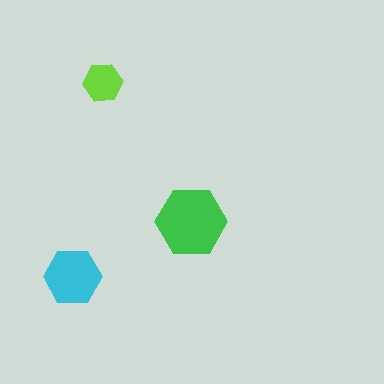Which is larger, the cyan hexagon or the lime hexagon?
The cyan one.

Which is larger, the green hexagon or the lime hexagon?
The green one.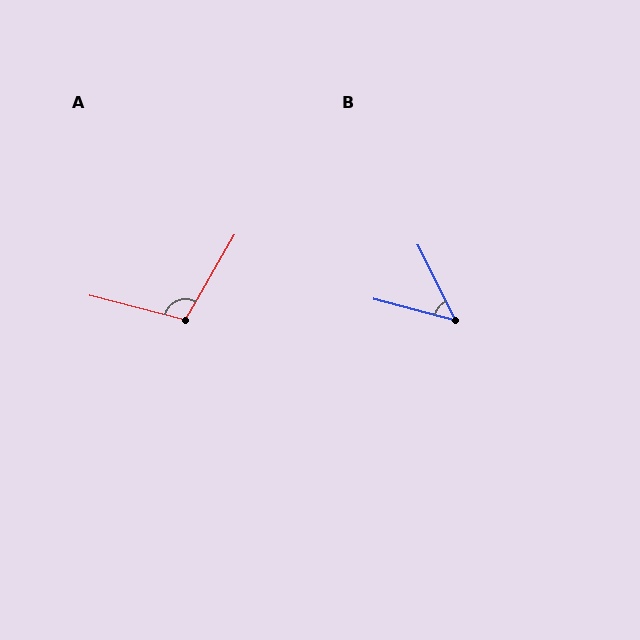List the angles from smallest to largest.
B (49°), A (106°).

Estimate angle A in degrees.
Approximately 106 degrees.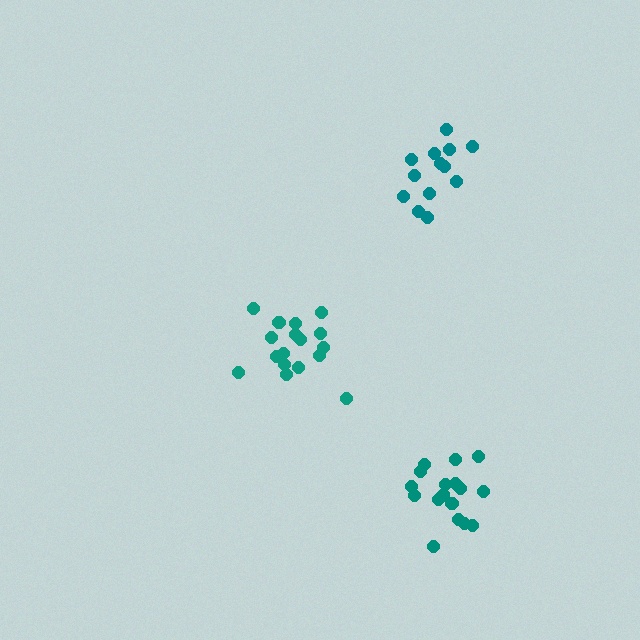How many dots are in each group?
Group 1: 17 dots, Group 2: 13 dots, Group 3: 17 dots (47 total).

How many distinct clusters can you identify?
There are 3 distinct clusters.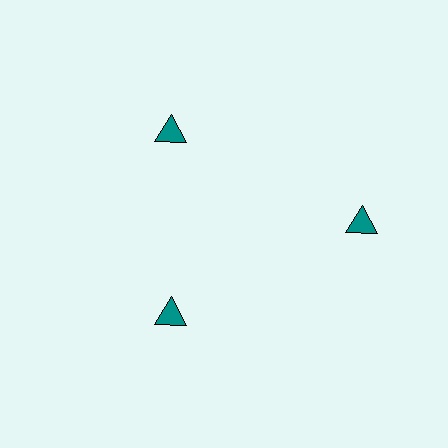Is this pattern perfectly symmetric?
No. The 3 teal triangles are arranged in a ring, but one element near the 3 o'clock position is pushed outward from the center, breaking the 3-fold rotational symmetry.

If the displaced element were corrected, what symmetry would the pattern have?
It would have 3-fold rotational symmetry — the pattern would map onto itself every 120 degrees.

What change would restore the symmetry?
The symmetry would be restored by moving it inward, back onto the ring so that all 3 triangles sit at equal angles and equal distance from the center.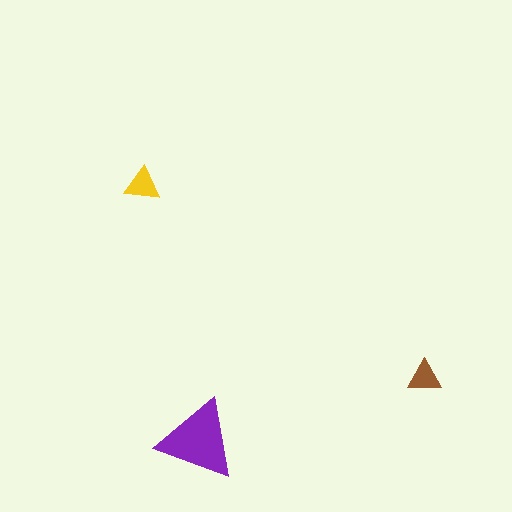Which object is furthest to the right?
The brown triangle is rightmost.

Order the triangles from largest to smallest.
the purple one, the yellow one, the brown one.